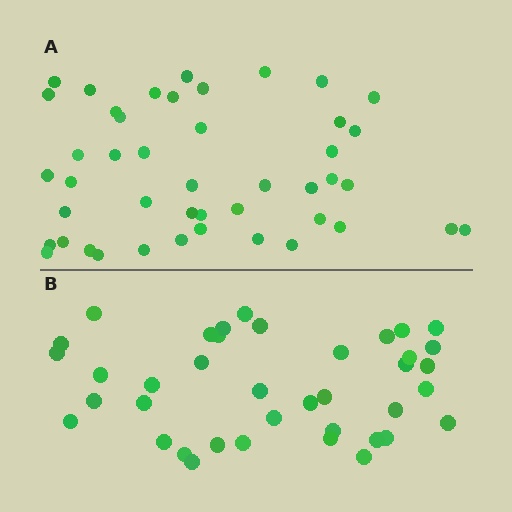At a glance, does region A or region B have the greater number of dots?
Region A (the top region) has more dots.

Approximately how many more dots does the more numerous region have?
Region A has about 6 more dots than region B.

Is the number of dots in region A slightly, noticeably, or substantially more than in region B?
Region A has only slightly more — the two regions are fairly close. The ratio is roughly 1.2 to 1.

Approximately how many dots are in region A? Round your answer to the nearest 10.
About 40 dots. (The exact count is 45, which rounds to 40.)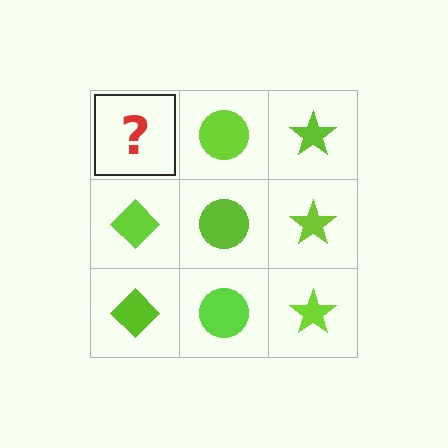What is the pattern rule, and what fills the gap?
The rule is that each column has a consistent shape. The gap should be filled with a lime diamond.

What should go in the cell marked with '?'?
The missing cell should contain a lime diamond.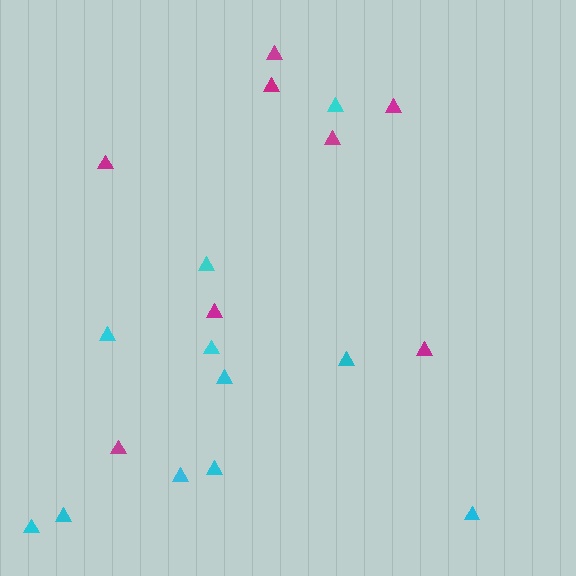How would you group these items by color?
There are 2 groups: one group of cyan triangles (11) and one group of magenta triangles (8).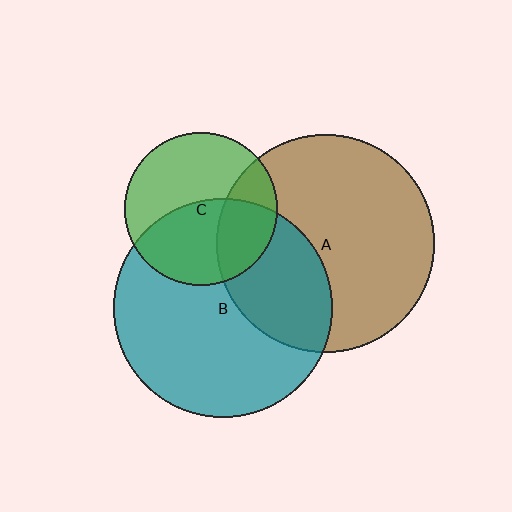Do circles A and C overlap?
Yes.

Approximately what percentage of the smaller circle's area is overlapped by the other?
Approximately 25%.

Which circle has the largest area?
Circle B (teal).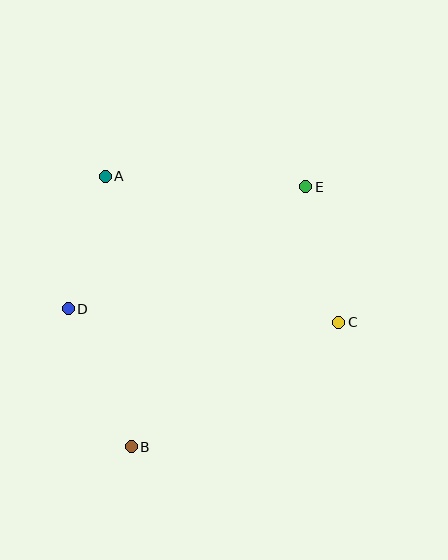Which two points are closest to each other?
Points A and D are closest to each other.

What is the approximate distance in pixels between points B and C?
The distance between B and C is approximately 242 pixels.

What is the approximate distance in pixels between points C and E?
The distance between C and E is approximately 140 pixels.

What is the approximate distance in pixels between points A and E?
The distance between A and E is approximately 201 pixels.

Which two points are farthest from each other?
Points B and E are farthest from each other.